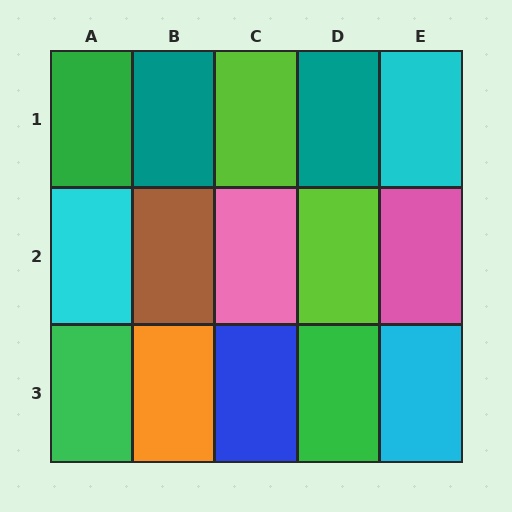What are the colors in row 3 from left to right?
Green, orange, blue, green, cyan.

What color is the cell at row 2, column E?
Pink.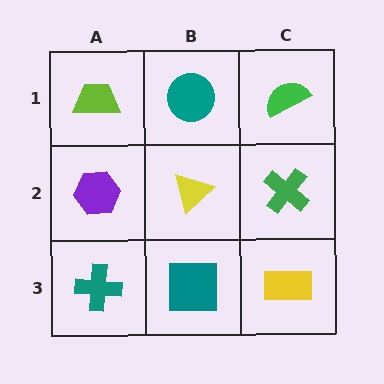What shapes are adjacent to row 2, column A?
A lime trapezoid (row 1, column A), a teal cross (row 3, column A), a yellow triangle (row 2, column B).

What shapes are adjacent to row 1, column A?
A purple hexagon (row 2, column A), a teal circle (row 1, column B).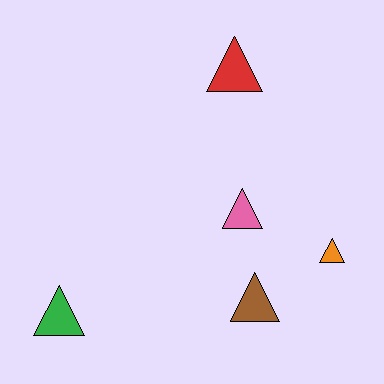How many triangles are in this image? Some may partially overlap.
There are 5 triangles.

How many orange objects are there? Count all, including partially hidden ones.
There is 1 orange object.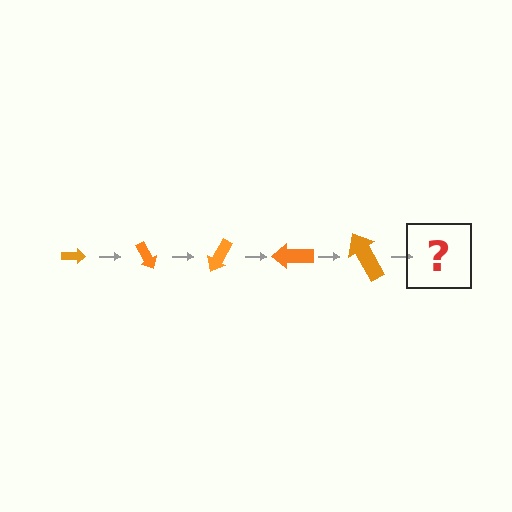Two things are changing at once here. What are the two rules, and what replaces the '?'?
The two rules are that the arrow grows larger each step and it rotates 60 degrees each step. The '?' should be an arrow, larger than the previous one and rotated 300 degrees from the start.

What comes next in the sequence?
The next element should be an arrow, larger than the previous one and rotated 300 degrees from the start.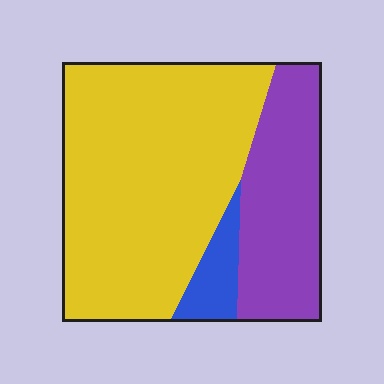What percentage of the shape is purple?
Purple takes up about one quarter (1/4) of the shape.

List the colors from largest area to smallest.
From largest to smallest: yellow, purple, blue.